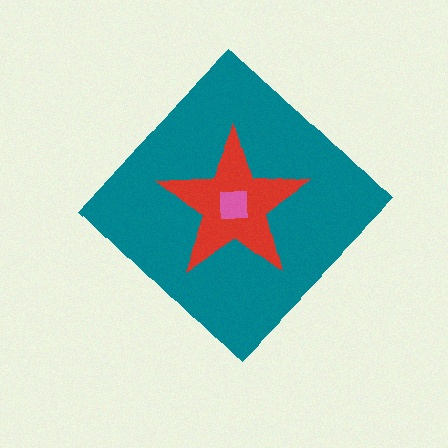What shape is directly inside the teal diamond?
The red star.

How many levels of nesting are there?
3.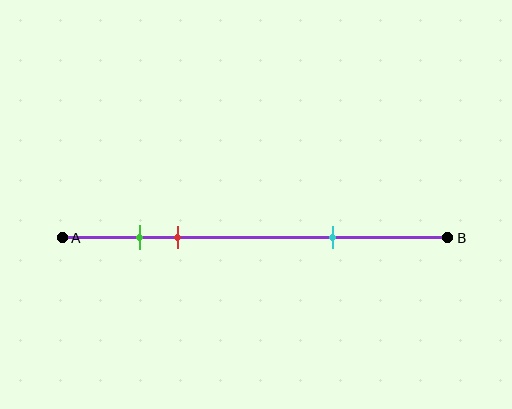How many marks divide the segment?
There are 3 marks dividing the segment.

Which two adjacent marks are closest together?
The green and red marks are the closest adjacent pair.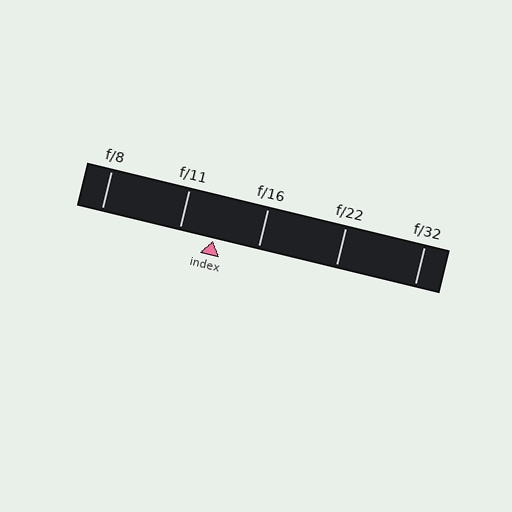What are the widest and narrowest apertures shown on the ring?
The widest aperture shown is f/8 and the narrowest is f/32.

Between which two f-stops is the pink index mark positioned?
The index mark is between f/11 and f/16.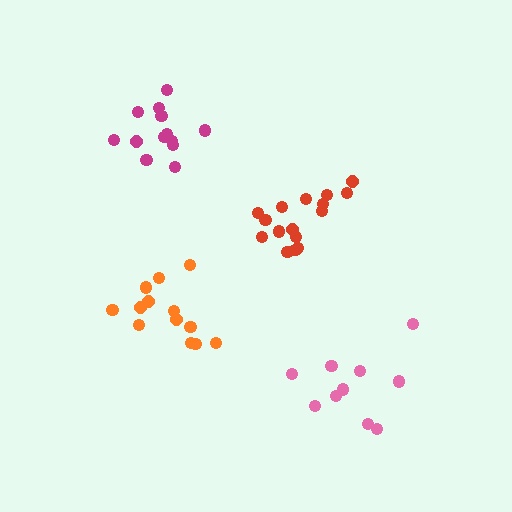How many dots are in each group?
Group 1: 10 dots, Group 2: 13 dots, Group 3: 13 dots, Group 4: 16 dots (52 total).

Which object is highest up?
The magenta cluster is topmost.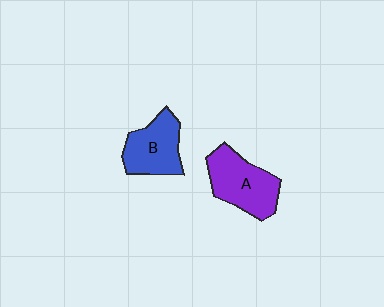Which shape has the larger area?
Shape A (purple).